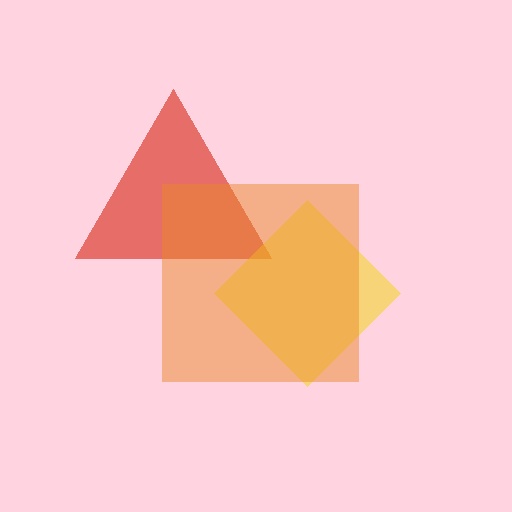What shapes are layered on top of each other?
The layered shapes are: a red triangle, a yellow diamond, an orange square.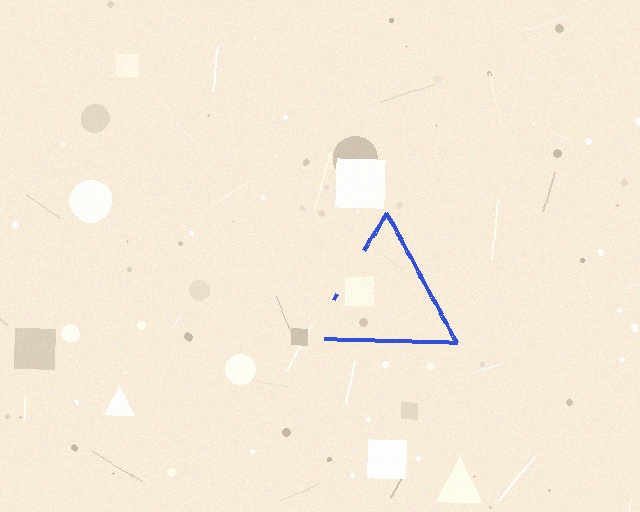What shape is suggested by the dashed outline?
The dashed outline suggests a triangle.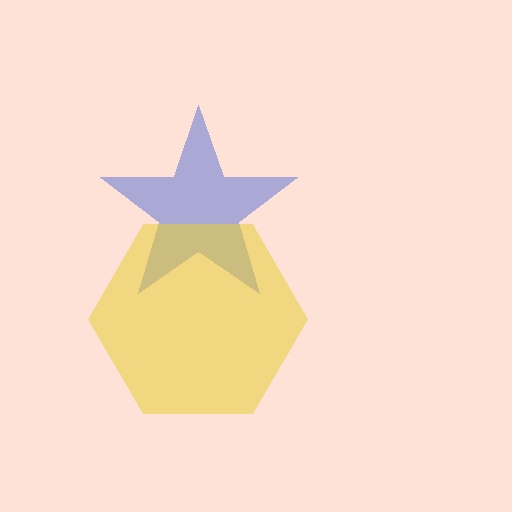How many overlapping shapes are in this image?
There are 2 overlapping shapes in the image.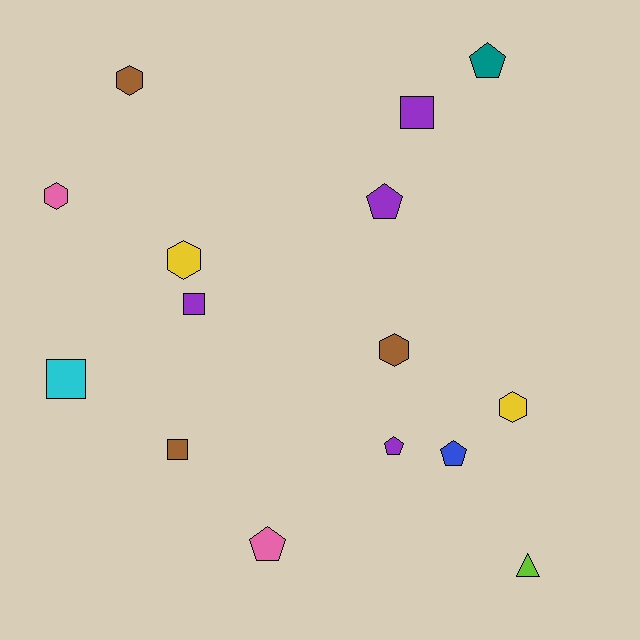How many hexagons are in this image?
There are 5 hexagons.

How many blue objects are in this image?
There is 1 blue object.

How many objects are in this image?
There are 15 objects.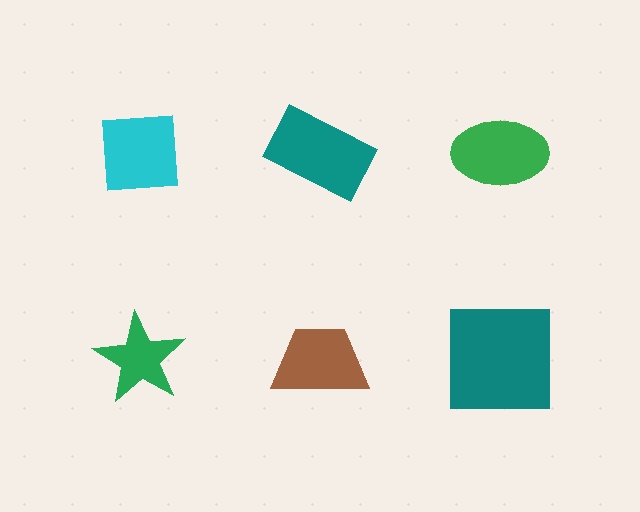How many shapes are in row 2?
3 shapes.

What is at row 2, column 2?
A brown trapezoid.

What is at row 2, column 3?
A teal square.